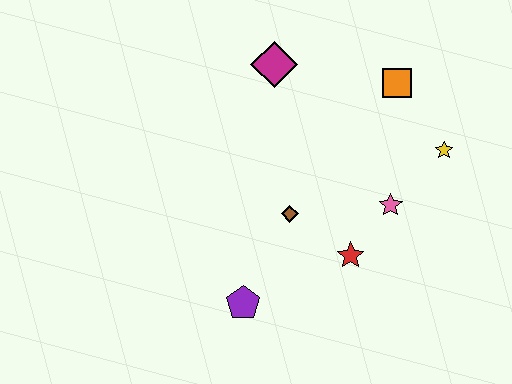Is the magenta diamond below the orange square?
No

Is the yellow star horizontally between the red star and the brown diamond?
No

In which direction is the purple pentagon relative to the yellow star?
The purple pentagon is to the left of the yellow star.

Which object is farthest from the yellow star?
The purple pentagon is farthest from the yellow star.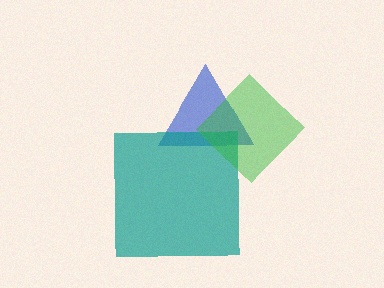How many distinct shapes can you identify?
There are 3 distinct shapes: a blue triangle, a teal square, a green diamond.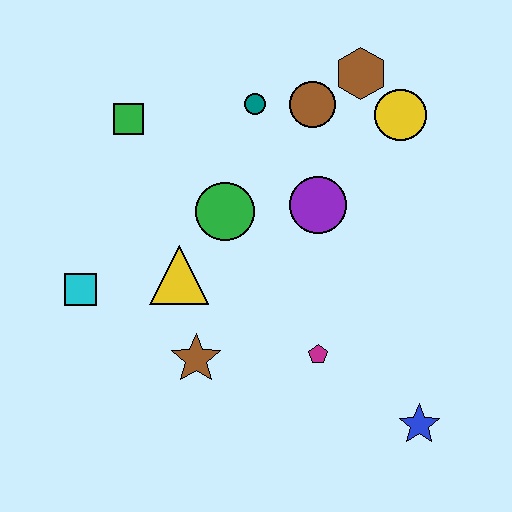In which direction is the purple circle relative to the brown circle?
The purple circle is below the brown circle.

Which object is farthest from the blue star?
The green square is farthest from the blue star.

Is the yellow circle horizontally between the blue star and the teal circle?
Yes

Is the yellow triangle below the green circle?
Yes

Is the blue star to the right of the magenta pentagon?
Yes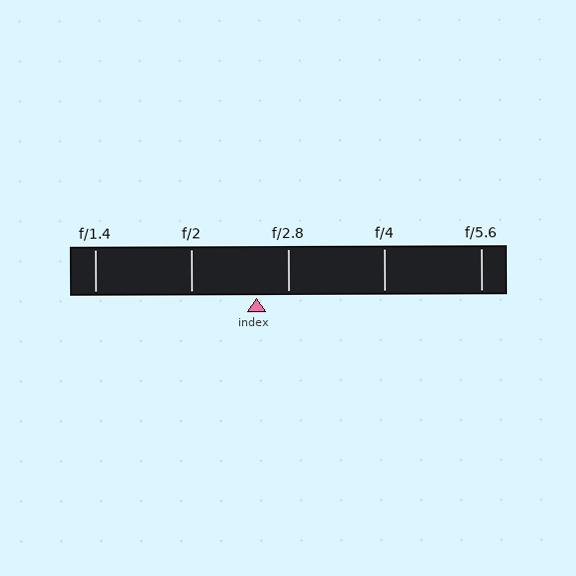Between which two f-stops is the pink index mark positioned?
The index mark is between f/2 and f/2.8.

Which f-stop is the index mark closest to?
The index mark is closest to f/2.8.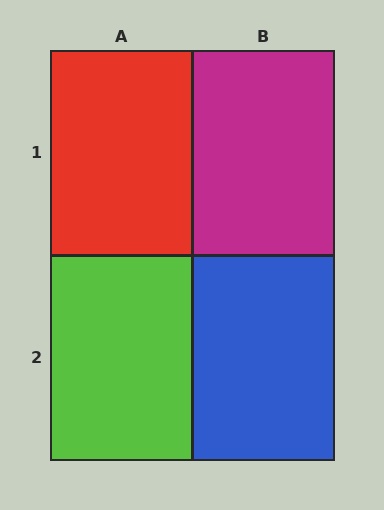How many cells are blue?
1 cell is blue.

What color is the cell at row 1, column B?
Magenta.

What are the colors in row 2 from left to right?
Lime, blue.